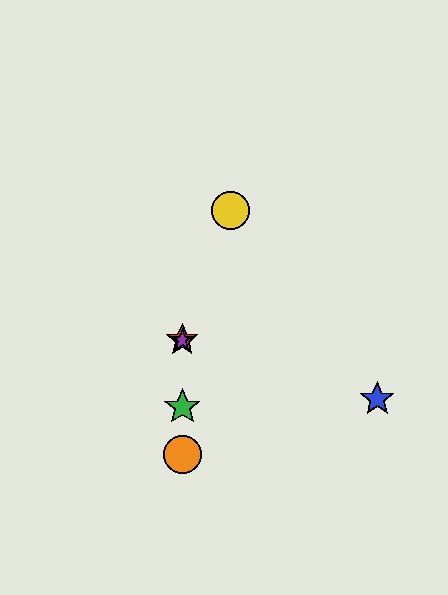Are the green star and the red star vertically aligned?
Yes, both are at x≈182.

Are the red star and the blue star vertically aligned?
No, the red star is at x≈182 and the blue star is at x≈377.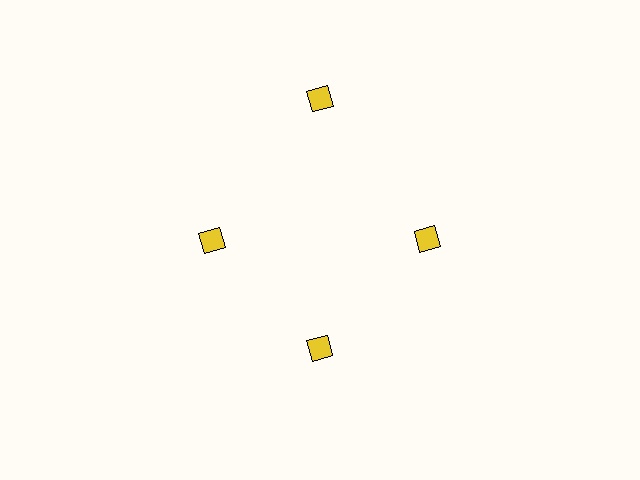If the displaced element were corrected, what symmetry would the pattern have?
It would have 4-fold rotational symmetry — the pattern would map onto itself every 90 degrees.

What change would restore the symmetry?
The symmetry would be restored by moving it inward, back onto the ring so that all 4 diamonds sit at equal angles and equal distance from the center.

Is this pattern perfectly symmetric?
No. The 4 yellow diamonds are arranged in a ring, but one element near the 12 o'clock position is pushed outward from the center, breaking the 4-fold rotational symmetry.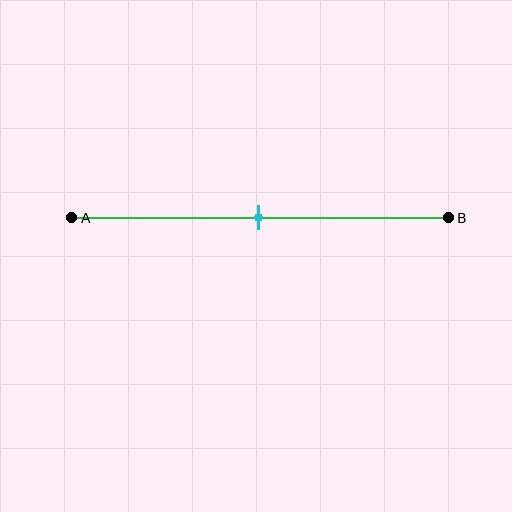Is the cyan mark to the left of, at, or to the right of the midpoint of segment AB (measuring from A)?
The cyan mark is approximately at the midpoint of segment AB.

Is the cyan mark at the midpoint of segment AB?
Yes, the mark is approximately at the midpoint.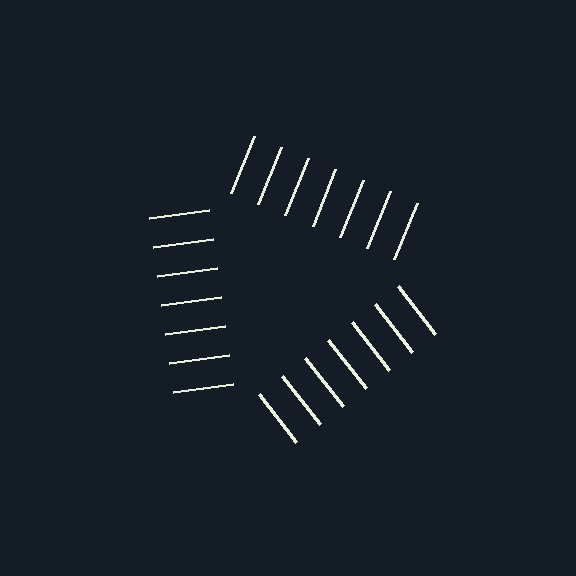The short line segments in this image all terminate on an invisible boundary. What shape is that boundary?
An illusory triangle — the line segments terminate on its edges but no continuous stroke is drawn.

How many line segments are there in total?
21 — 7 along each of the 3 edges.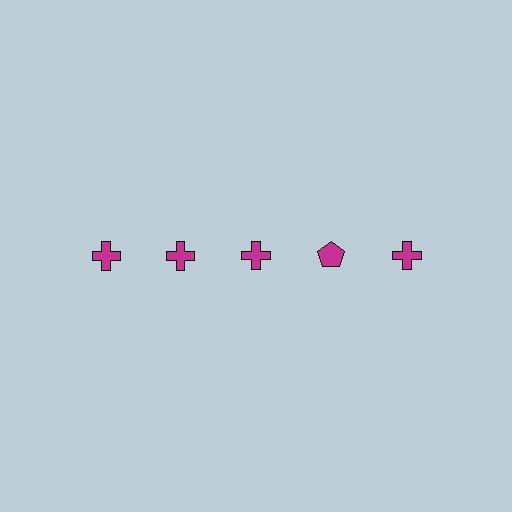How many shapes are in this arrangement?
There are 5 shapes arranged in a grid pattern.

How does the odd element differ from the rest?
It has a different shape: pentagon instead of cross.